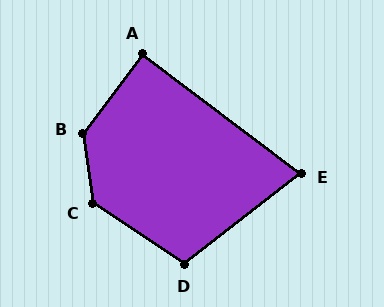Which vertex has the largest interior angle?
B, at approximately 135 degrees.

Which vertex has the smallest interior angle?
E, at approximately 75 degrees.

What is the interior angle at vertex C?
Approximately 132 degrees (obtuse).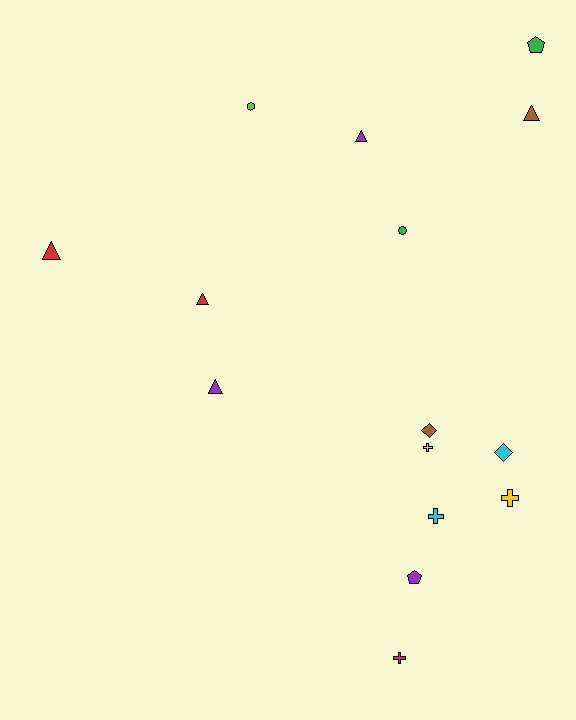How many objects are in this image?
There are 15 objects.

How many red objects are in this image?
There are 2 red objects.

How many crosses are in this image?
There are 4 crosses.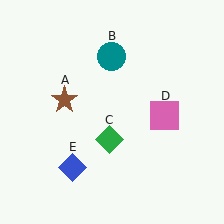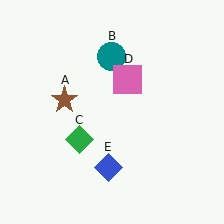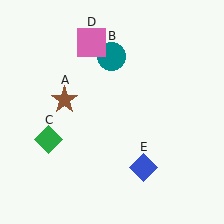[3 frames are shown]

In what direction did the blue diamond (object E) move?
The blue diamond (object E) moved right.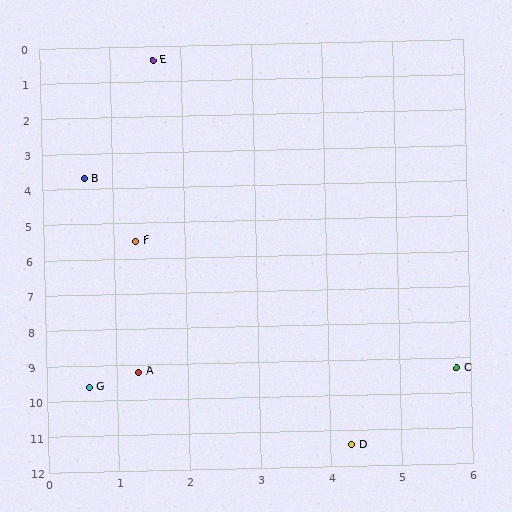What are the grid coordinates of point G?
Point G is at approximately (0.6, 9.6).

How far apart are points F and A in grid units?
Points F and A are about 3.7 grid units apart.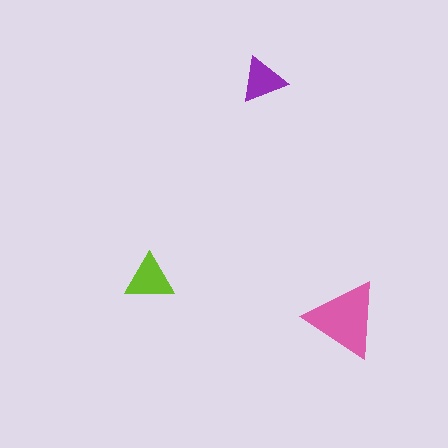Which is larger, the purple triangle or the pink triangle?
The pink one.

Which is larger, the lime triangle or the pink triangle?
The pink one.